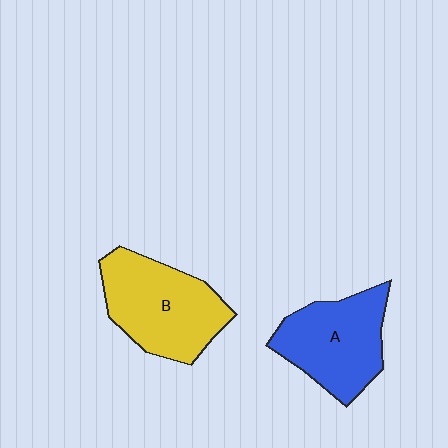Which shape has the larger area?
Shape B (yellow).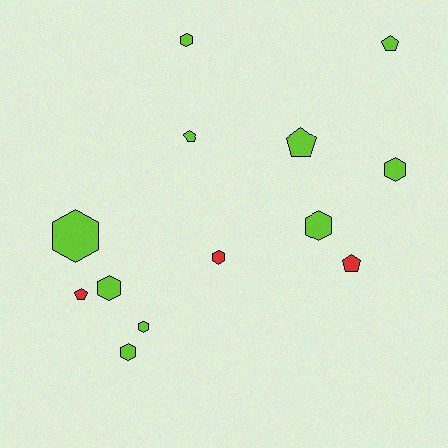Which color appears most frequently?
Lime, with 10 objects.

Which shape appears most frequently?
Hexagon, with 8 objects.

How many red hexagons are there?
There is 1 red hexagon.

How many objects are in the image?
There are 13 objects.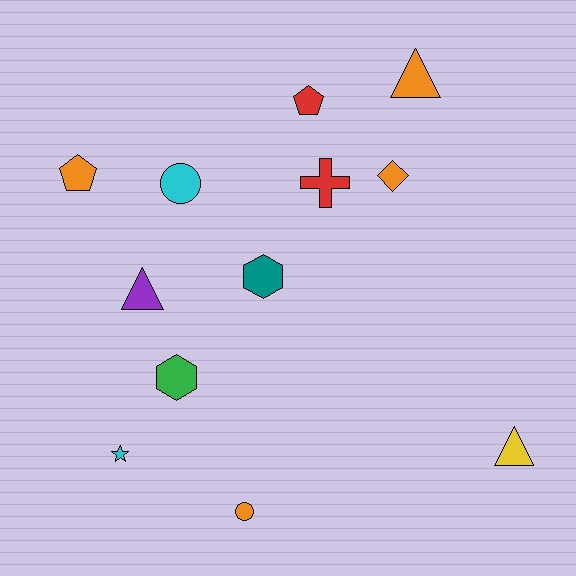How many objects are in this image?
There are 12 objects.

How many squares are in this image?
There are no squares.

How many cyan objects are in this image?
There are 2 cyan objects.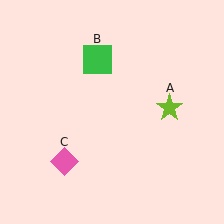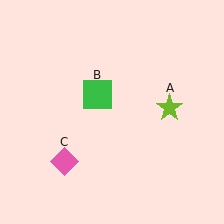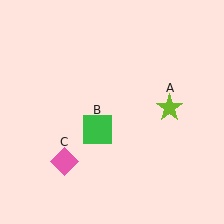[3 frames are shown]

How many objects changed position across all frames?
1 object changed position: green square (object B).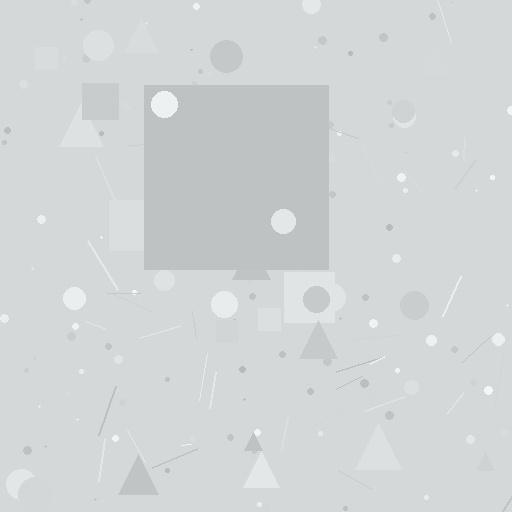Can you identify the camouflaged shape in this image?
The camouflaged shape is a square.